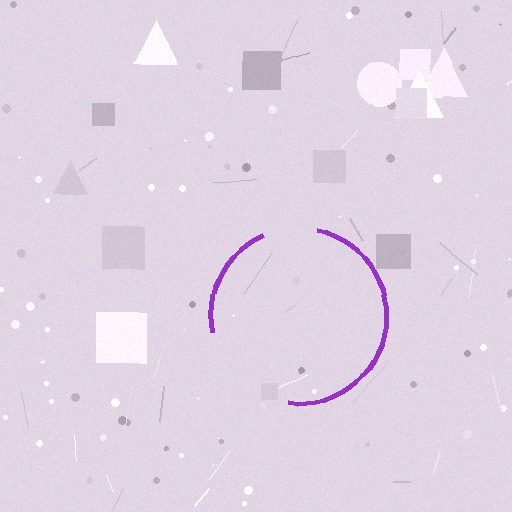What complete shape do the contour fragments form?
The contour fragments form a circle.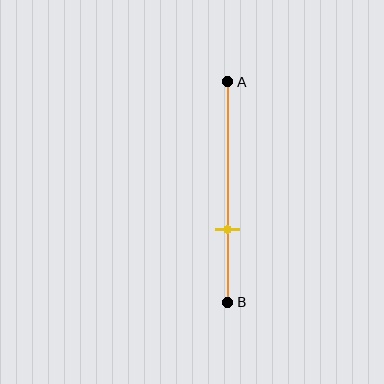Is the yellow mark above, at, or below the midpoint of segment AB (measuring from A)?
The yellow mark is below the midpoint of segment AB.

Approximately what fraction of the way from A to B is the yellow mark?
The yellow mark is approximately 65% of the way from A to B.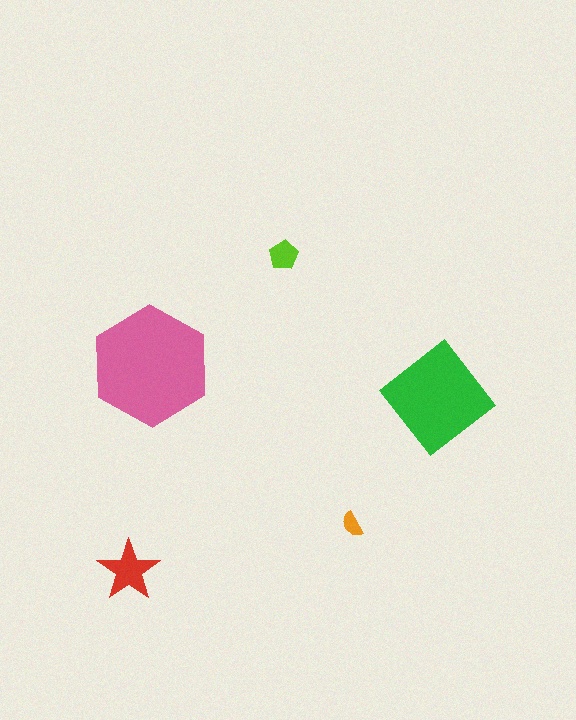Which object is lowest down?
The red star is bottommost.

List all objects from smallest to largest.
The orange semicircle, the lime pentagon, the red star, the green diamond, the pink hexagon.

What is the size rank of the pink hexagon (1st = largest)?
1st.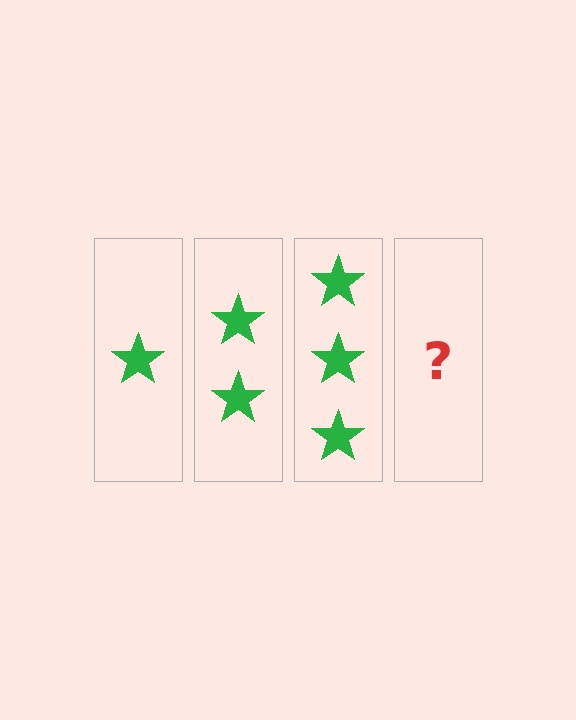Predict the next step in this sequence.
The next step is 4 stars.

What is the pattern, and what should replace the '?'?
The pattern is that each step adds one more star. The '?' should be 4 stars.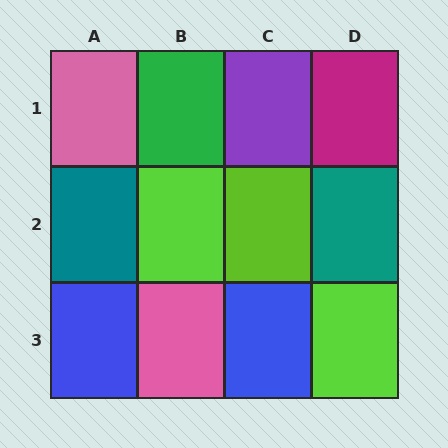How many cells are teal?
2 cells are teal.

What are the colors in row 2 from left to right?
Teal, lime, lime, teal.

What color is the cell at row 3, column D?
Lime.